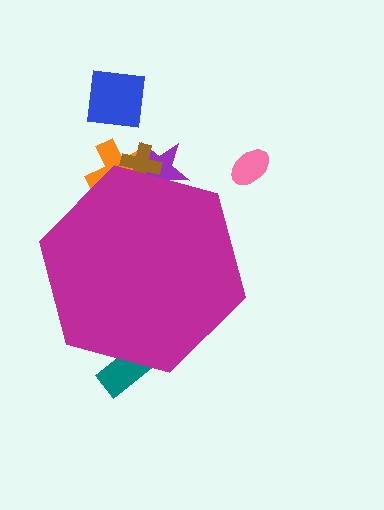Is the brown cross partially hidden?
Yes, the brown cross is partially hidden behind the magenta hexagon.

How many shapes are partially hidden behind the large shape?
4 shapes are partially hidden.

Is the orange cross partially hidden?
Yes, the orange cross is partially hidden behind the magenta hexagon.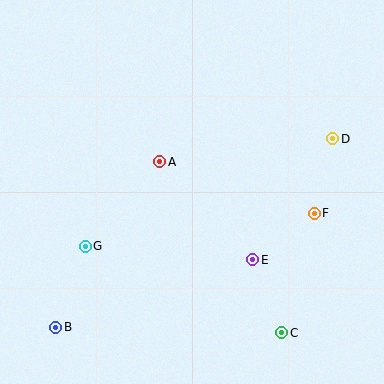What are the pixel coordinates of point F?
Point F is at (314, 213).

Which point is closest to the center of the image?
Point A at (160, 162) is closest to the center.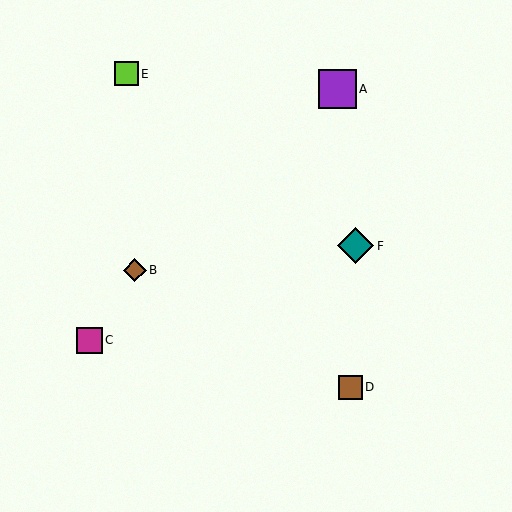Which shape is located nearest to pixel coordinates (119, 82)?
The lime square (labeled E) at (126, 74) is nearest to that location.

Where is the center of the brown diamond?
The center of the brown diamond is at (135, 270).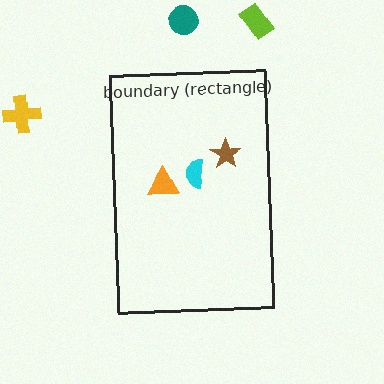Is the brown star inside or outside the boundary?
Inside.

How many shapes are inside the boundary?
3 inside, 3 outside.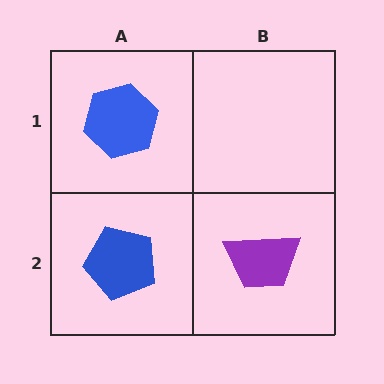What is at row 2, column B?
A purple trapezoid.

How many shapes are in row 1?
1 shape.